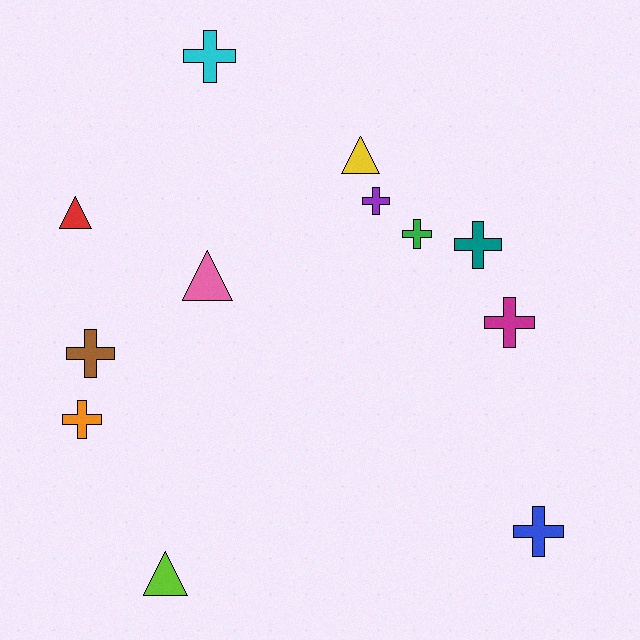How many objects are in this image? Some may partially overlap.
There are 12 objects.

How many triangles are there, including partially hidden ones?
There are 4 triangles.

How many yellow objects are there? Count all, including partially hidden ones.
There is 1 yellow object.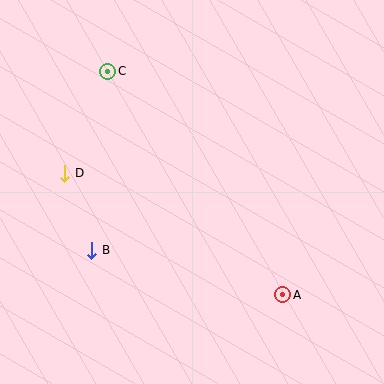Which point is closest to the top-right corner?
Point C is closest to the top-right corner.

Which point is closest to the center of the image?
Point B at (92, 250) is closest to the center.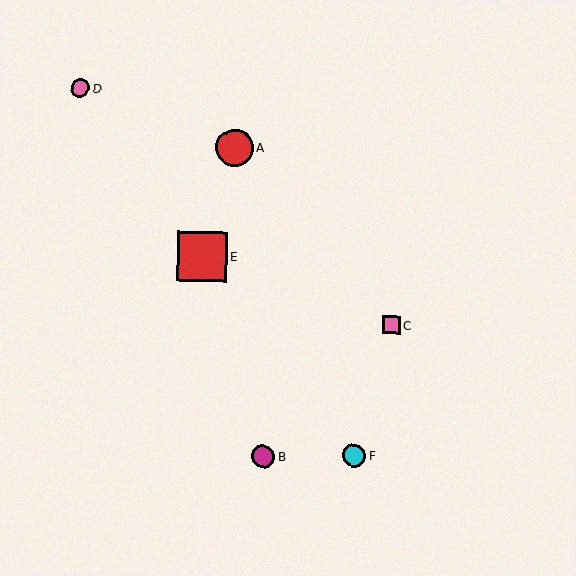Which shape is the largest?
The red square (labeled E) is the largest.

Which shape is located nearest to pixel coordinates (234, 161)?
The red circle (labeled A) at (235, 148) is nearest to that location.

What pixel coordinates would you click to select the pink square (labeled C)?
Click at (392, 325) to select the pink square C.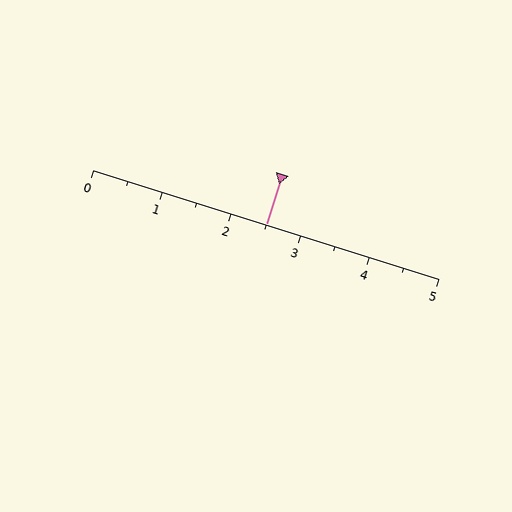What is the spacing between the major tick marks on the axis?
The major ticks are spaced 1 apart.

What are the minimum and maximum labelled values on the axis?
The axis runs from 0 to 5.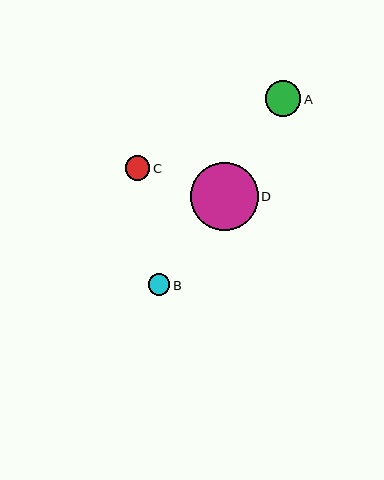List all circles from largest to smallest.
From largest to smallest: D, A, C, B.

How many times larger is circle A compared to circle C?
Circle A is approximately 1.5 times the size of circle C.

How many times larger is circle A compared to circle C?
Circle A is approximately 1.5 times the size of circle C.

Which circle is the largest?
Circle D is the largest with a size of approximately 68 pixels.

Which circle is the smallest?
Circle B is the smallest with a size of approximately 21 pixels.